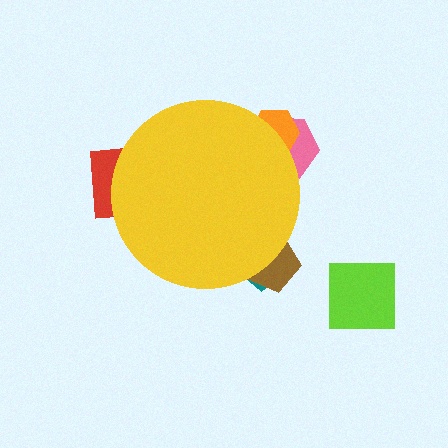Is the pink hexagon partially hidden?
Yes, the pink hexagon is partially hidden behind the yellow circle.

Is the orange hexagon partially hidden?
Yes, the orange hexagon is partially hidden behind the yellow circle.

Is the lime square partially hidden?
No, the lime square is fully visible.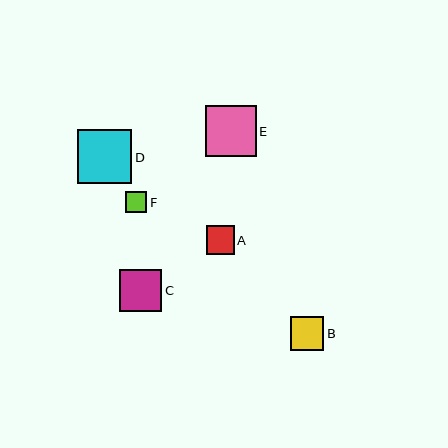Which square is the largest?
Square D is the largest with a size of approximately 54 pixels.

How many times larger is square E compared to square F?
Square E is approximately 2.4 times the size of square F.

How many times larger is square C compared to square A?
Square C is approximately 1.5 times the size of square A.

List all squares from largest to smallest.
From largest to smallest: D, E, C, B, A, F.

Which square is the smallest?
Square F is the smallest with a size of approximately 21 pixels.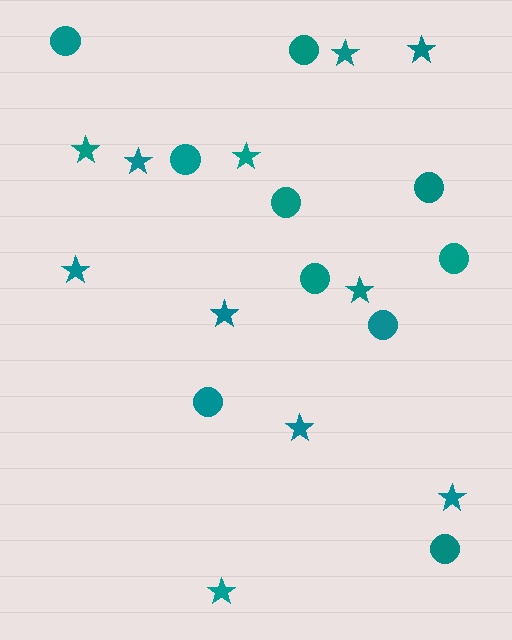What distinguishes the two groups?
There are 2 groups: one group of stars (11) and one group of circles (10).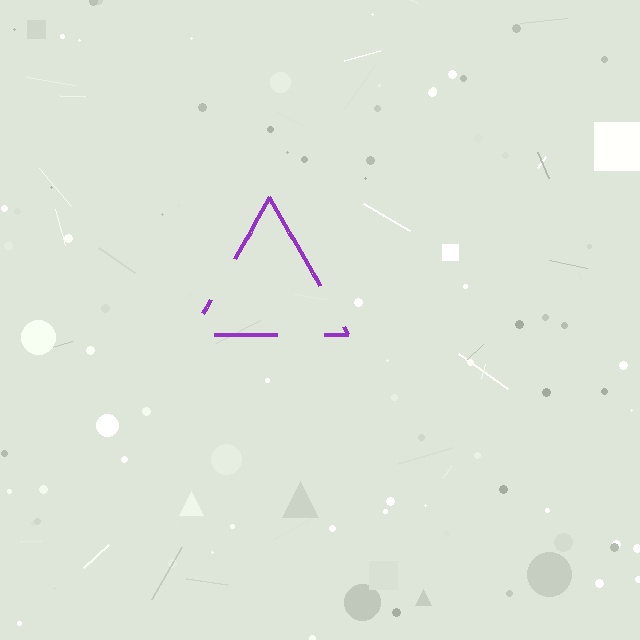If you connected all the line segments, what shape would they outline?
They would outline a triangle.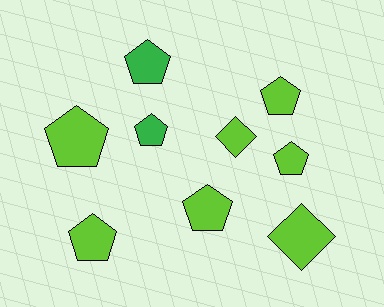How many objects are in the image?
There are 9 objects.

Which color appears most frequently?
Lime, with 7 objects.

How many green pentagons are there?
There are 2 green pentagons.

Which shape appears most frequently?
Pentagon, with 7 objects.